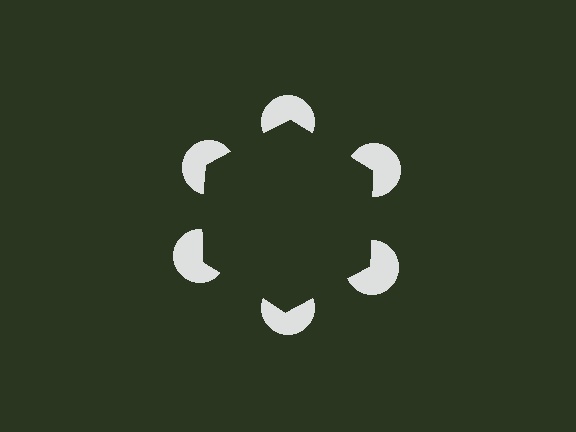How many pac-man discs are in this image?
There are 6 — one at each vertex of the illusory hexagon.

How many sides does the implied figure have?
6 sides.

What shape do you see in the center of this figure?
An illusory hexagon — its edges are inferred from the aligned wedge cuts in the pac-man discs, not physically drawn.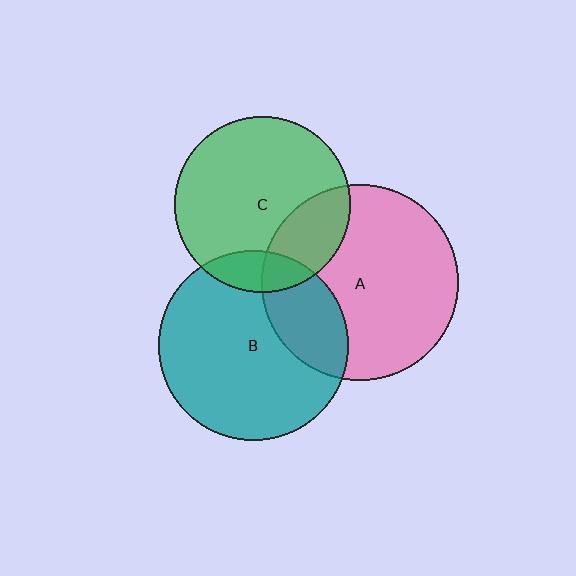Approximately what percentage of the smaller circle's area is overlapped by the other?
Approximately 25%.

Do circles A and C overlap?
Yes.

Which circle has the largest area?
Circle A (pink).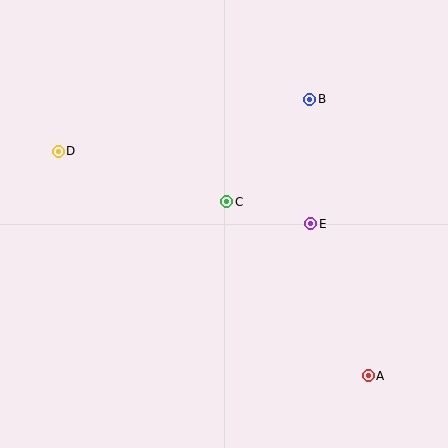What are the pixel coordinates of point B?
Point B is at (310, 99).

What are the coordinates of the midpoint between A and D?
The midpoint between A and D is at (213, 264).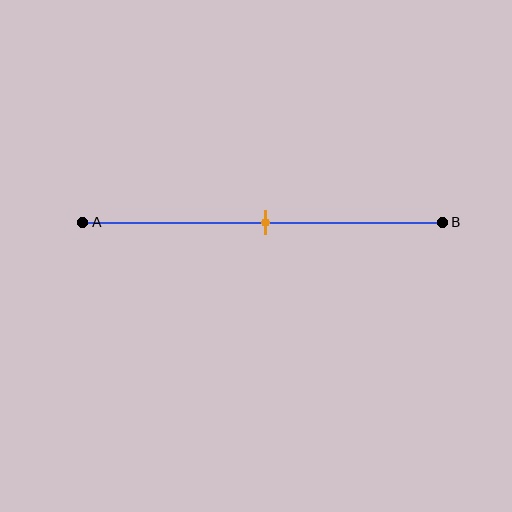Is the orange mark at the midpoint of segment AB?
Yes, the mark is approximately at the midpoint.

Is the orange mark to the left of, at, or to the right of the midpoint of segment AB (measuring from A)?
The orange mark is approximately at the midpoint of segment AB.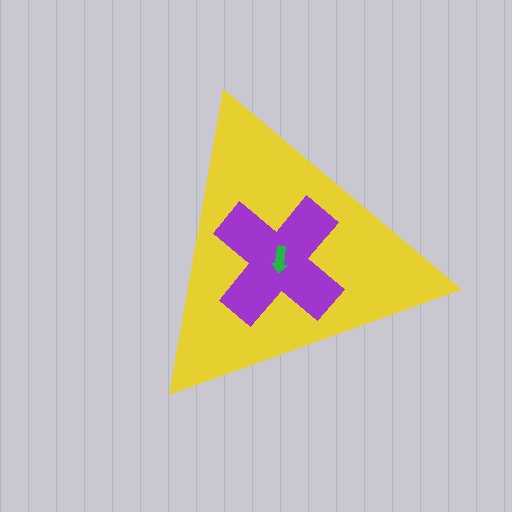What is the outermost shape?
The yellow triangle.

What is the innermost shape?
The green arrow.